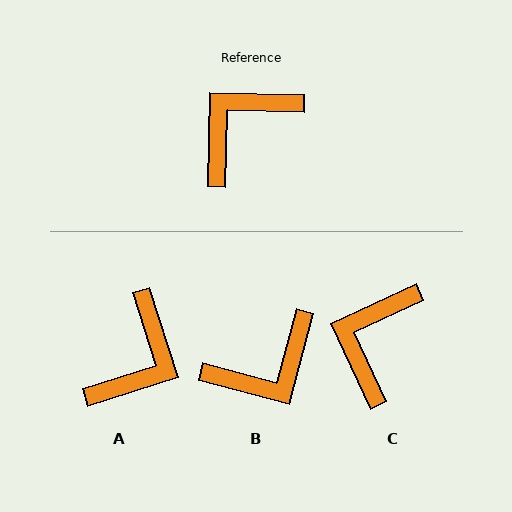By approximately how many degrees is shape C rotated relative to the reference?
Approximately 26 degrees counter-clockwise.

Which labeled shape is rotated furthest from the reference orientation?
B, about 167 degrees away.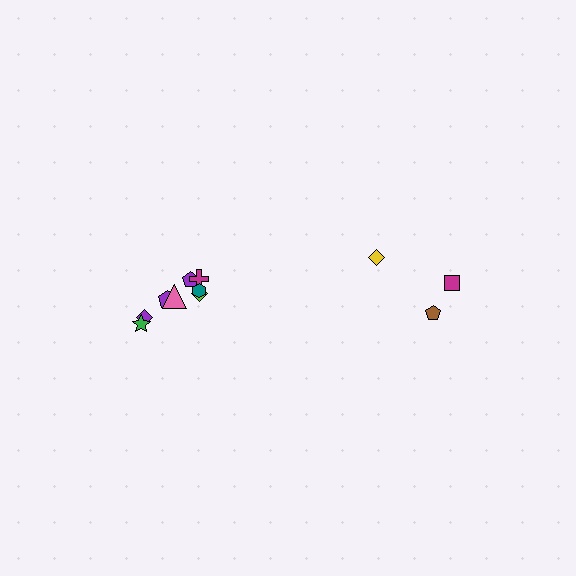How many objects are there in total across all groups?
There are 11 objects.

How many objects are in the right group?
There are 3 objects.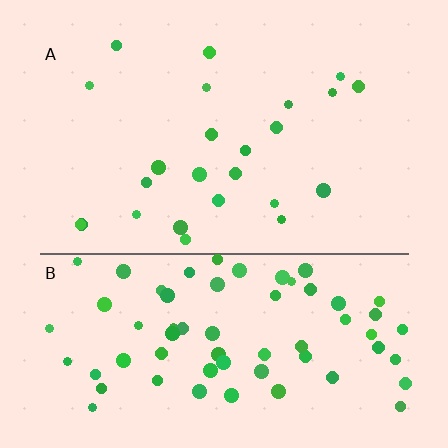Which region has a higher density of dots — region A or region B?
B (the bottom).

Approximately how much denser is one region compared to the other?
Approximately 2.8× — region B over region A.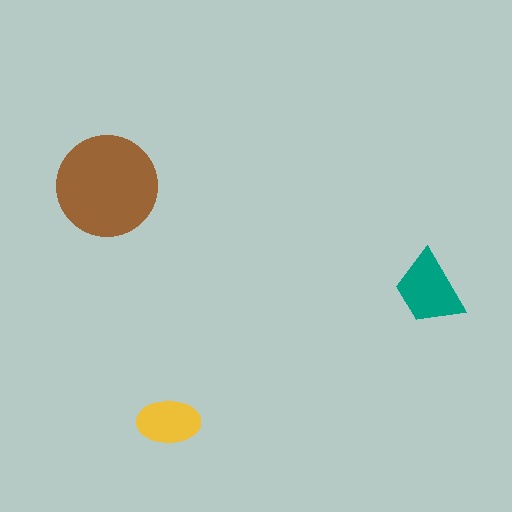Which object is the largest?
The brown circle.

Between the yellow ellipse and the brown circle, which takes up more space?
The brown circle.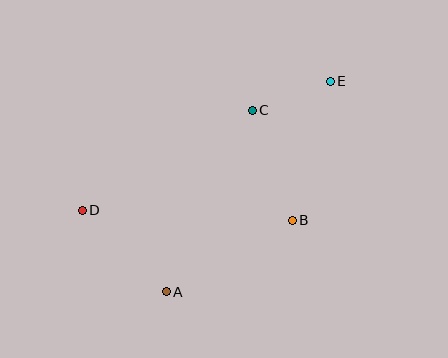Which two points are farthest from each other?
Points D and E are farthest from each other.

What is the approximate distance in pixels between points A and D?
The distance between A and D is approximately 117 pixels.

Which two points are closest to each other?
Points C and E are closest to each other.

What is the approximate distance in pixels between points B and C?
The distance between B and C is approximately 117 pixels.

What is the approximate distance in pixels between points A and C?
The distance between A and C is approximately 201 pixels.